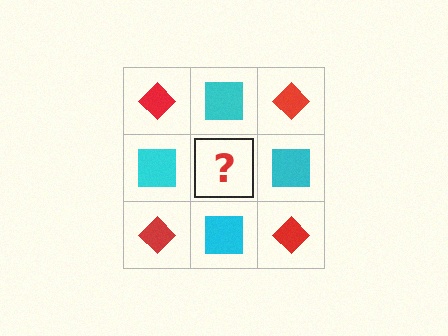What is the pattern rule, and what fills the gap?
The rule is that it alternates red diamond and cyan square in a checkerboard pattern. The gap should be filled with a red diamond.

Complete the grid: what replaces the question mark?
The question mark should be replaced with a red diamond.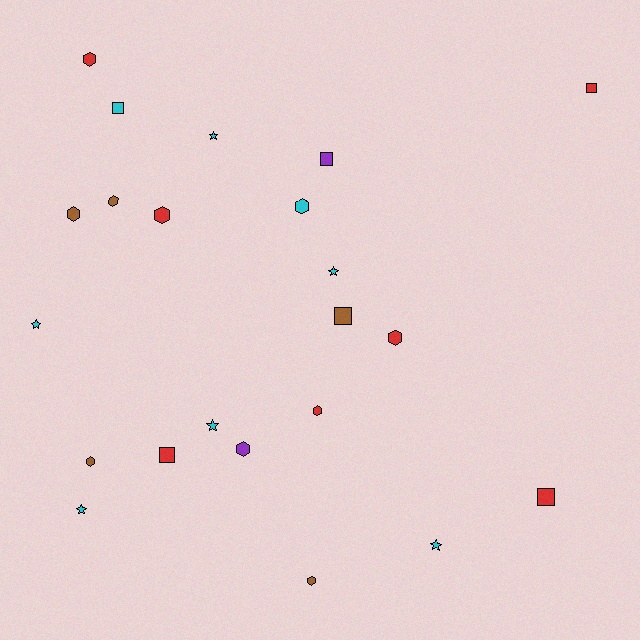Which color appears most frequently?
Cyan, with 8 objects.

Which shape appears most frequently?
Hexagon, with 10 objects.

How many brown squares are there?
There is 1 brown square.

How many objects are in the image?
There are 22 objects.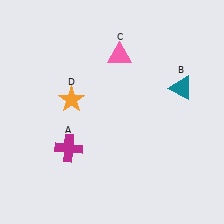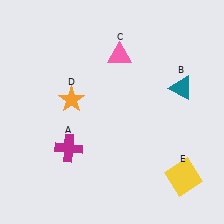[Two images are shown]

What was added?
A yellow square (E) was added in Image 2.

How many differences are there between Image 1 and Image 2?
There is 1 difference between the two images.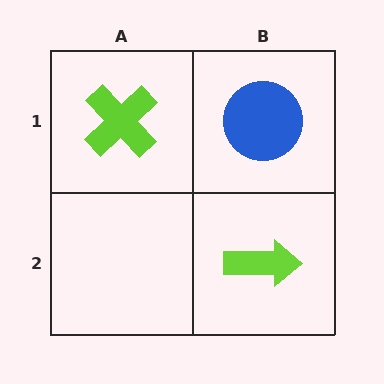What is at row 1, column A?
A lime cross.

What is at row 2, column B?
A lime arrow.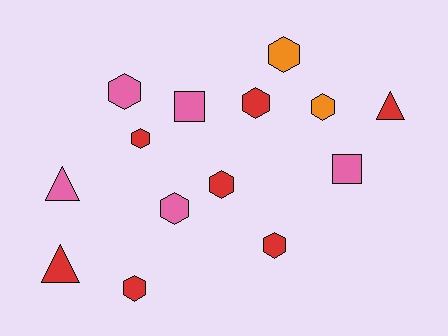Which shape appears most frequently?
Hexagon, with 9 objects.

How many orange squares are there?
There are no orange squares.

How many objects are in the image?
There are 14 objects.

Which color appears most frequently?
Red, with 7 objects.